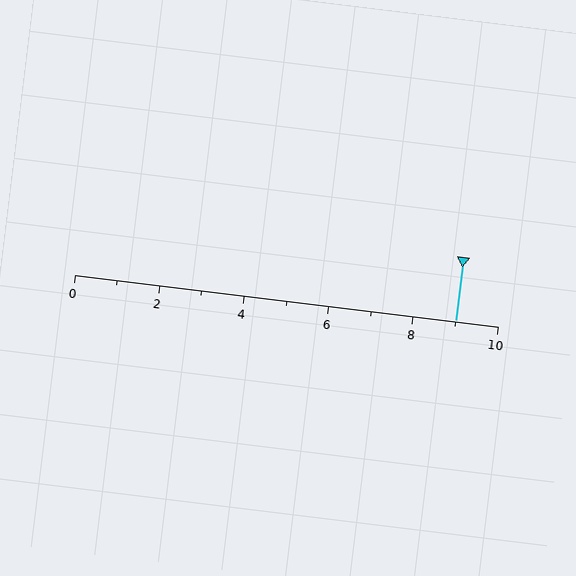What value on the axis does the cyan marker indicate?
The marker indicates approximately 9.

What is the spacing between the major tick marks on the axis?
The major ticks are spaced 2 apart.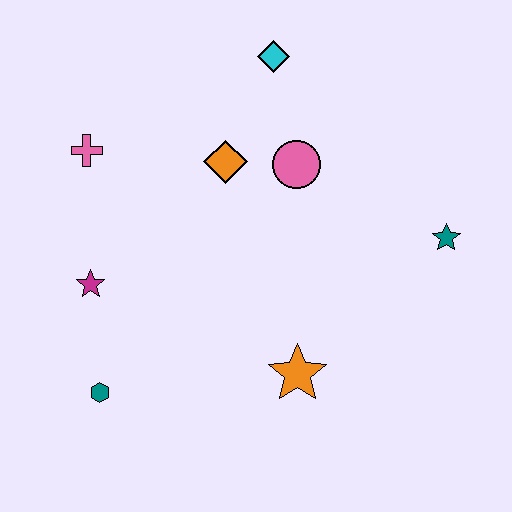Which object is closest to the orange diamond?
The pink circle is closest to the orange diamond.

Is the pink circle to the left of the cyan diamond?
No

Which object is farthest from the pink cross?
The teal star is farthest from the pink cross.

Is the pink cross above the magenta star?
Yes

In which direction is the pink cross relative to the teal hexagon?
The pink cross is above the teal hexagon.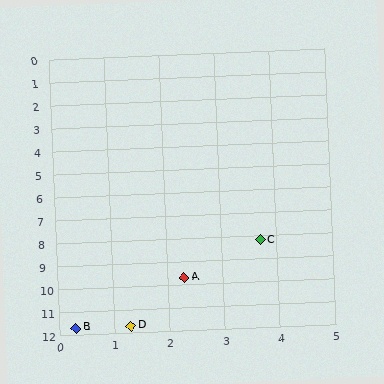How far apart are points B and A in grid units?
Points B and A are about 2.8 grid units apart.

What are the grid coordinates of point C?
Point C is at approximately (3.7, 8.2).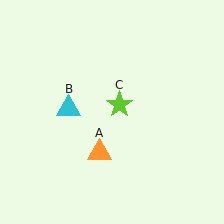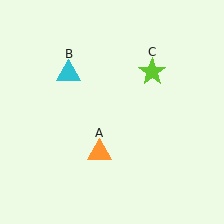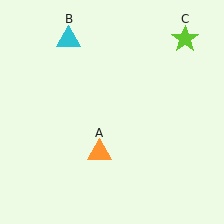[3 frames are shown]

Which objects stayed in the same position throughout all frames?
Orange triangle (object A) remained stationary.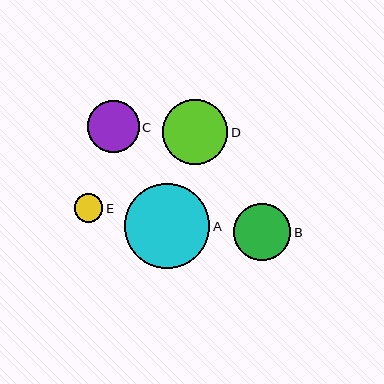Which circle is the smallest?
Circle E is the smallest with a size of approximately 28 pixels.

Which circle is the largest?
Circle A is the largest with a size of approximately 85 pixels.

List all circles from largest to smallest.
From largest to smallest: A, D, B, C, E.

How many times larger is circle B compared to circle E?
Circle B is approximately 2.0 times the size of circle E.